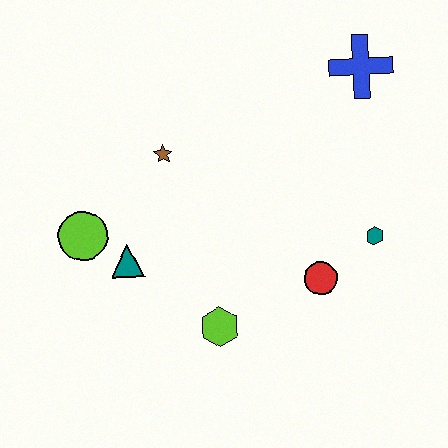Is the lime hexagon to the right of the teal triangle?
Yes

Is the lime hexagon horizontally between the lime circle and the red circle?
Yes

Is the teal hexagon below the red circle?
No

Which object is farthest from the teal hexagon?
The lime circle is farthest from the teal hexagon.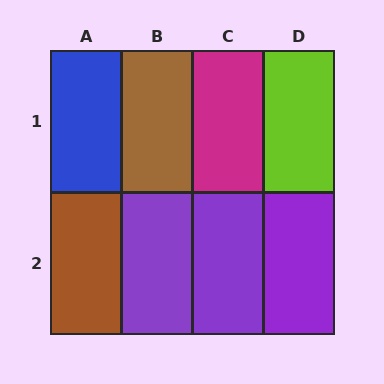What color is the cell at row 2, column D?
Purple.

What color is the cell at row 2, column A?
Brown.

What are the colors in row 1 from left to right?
Blue, brown, magenta, lime.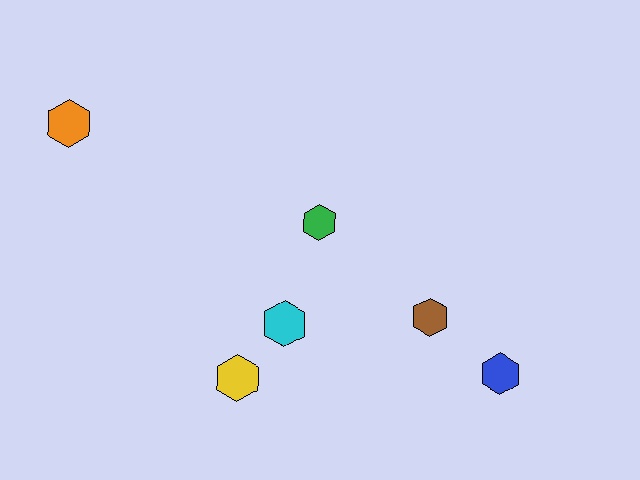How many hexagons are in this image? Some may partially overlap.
There are 6 hexagons.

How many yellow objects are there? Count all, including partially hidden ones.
There is 1 yellow object.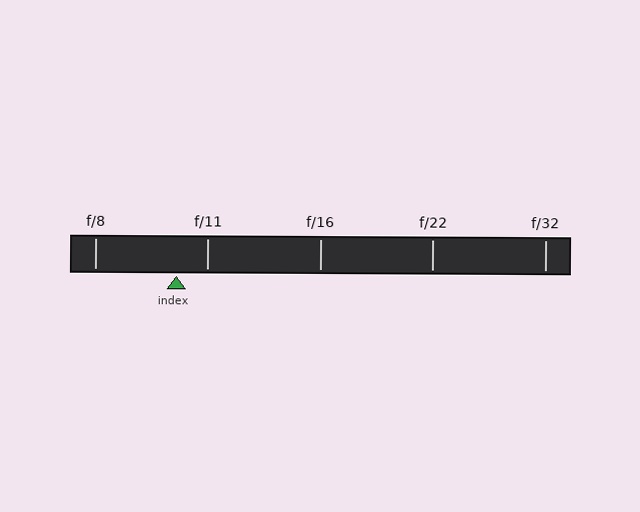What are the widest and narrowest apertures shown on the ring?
The widest aperture shown is f/8 and the narrowest is f/32.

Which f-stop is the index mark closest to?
The index mark is closest to f/11.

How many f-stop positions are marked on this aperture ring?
There are 5 f-stop positions marked.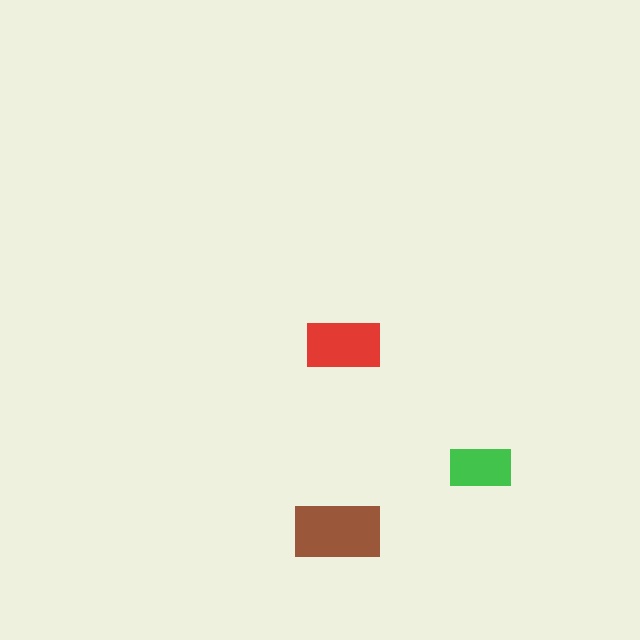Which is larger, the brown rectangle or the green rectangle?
The brown one.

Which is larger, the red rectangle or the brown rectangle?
The brown one.